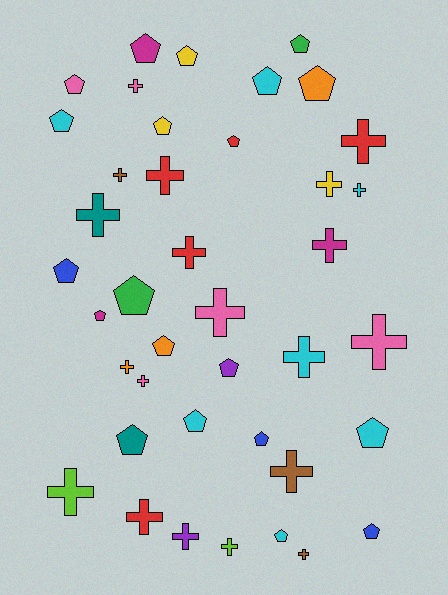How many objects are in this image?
There are 40 objects.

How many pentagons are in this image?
There are 20 pentagons.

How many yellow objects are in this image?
There are 3 yellow objects.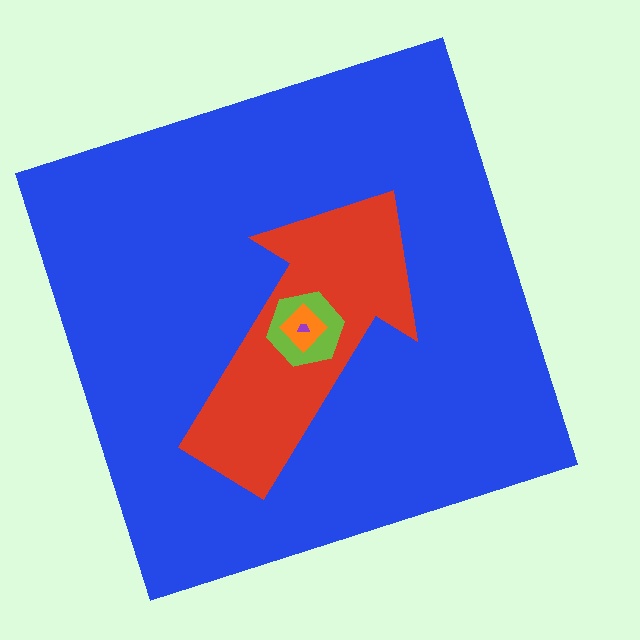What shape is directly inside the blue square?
The red arrow.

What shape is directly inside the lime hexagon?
The orange diamond.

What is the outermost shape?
The blue square.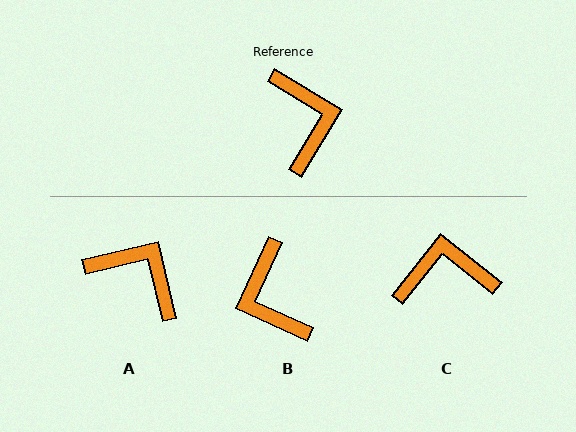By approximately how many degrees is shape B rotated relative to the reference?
Approximately 173 degrees clockwise.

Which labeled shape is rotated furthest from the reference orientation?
B, about 173 degrees away.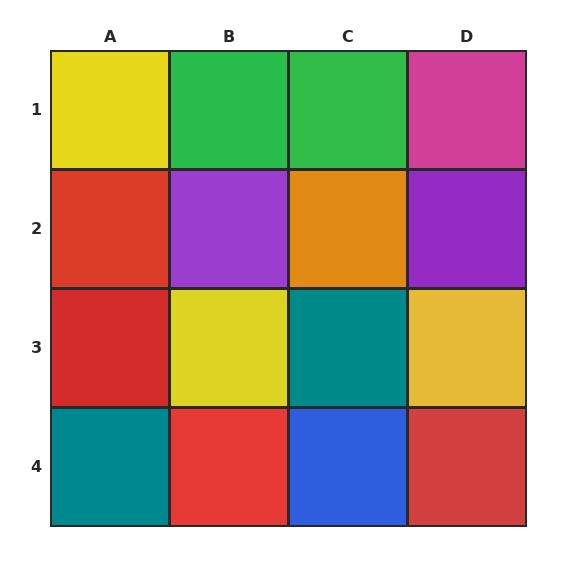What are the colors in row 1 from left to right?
Yellow, green, green, magenta.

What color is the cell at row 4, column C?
Blue.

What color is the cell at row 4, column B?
Red.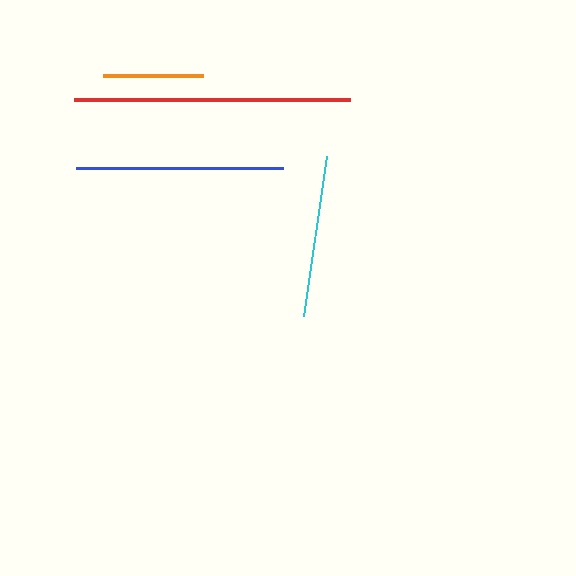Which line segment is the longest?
The red line is the longest at approximately 275 pixels.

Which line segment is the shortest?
The orange line is the shortest at approximately 100 pixels.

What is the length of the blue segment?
The blue segment is approximately 207 pixels long.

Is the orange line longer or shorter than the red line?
The red line is longer than the orange line.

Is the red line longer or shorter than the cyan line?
The red line is longer than the cyan line.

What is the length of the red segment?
The red segment is approximately 275 pixels long.